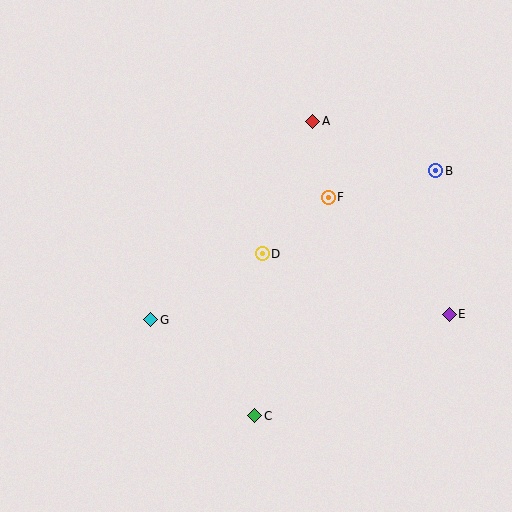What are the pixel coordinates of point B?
Point B is at (436, 171).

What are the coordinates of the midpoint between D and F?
The midpoint between D and F is at (295, 225).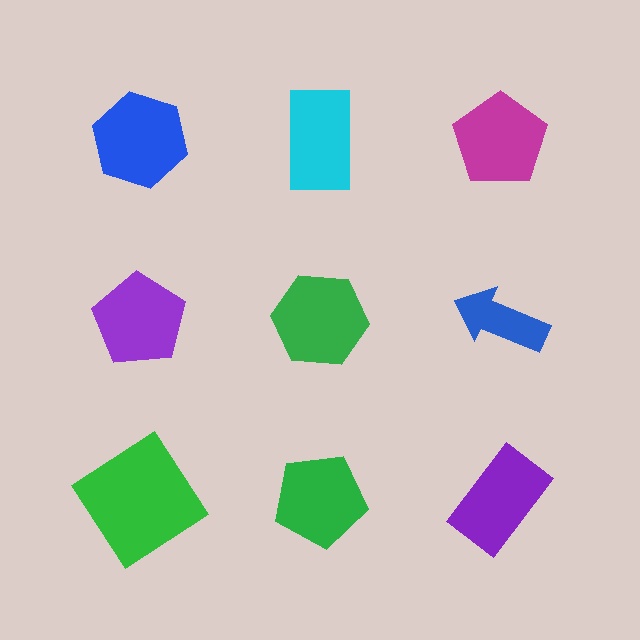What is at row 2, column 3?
A blue arrow.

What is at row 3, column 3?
A purple rectangle.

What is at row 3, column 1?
A green diamond.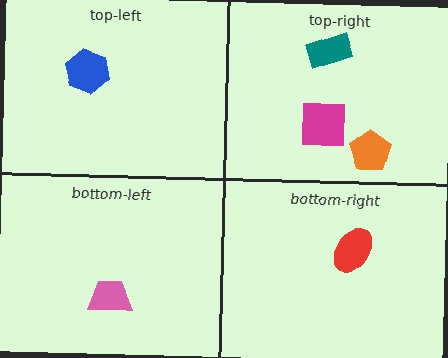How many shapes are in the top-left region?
1.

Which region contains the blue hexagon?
The top-left region.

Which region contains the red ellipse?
The bottom-right region.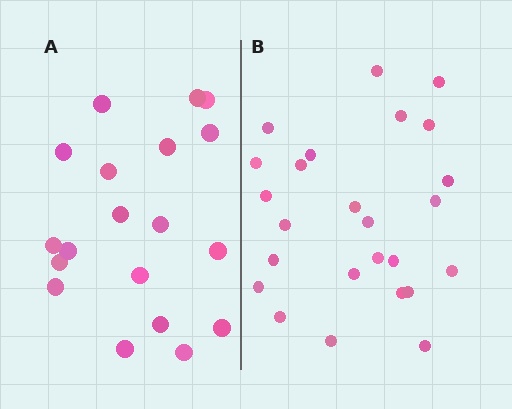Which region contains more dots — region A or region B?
Region B (the right region) has more dots.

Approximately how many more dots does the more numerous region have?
Region B has about 6 more dots than region A.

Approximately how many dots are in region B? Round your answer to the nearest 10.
About 20 dots. (The exact count is 25, which rounds to 20.)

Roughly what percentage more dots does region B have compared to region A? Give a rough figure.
About 30% more.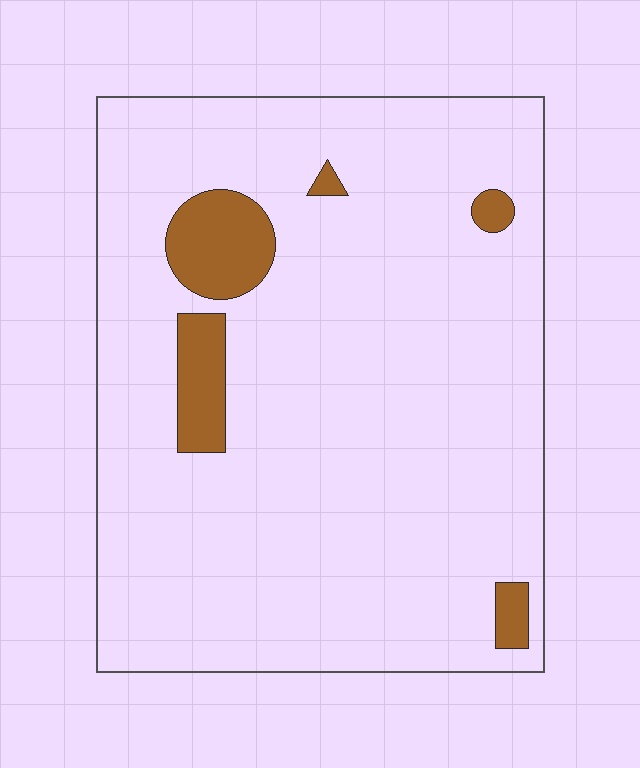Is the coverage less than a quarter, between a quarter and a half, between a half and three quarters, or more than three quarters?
Less than a quarter.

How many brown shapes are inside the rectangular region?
5.